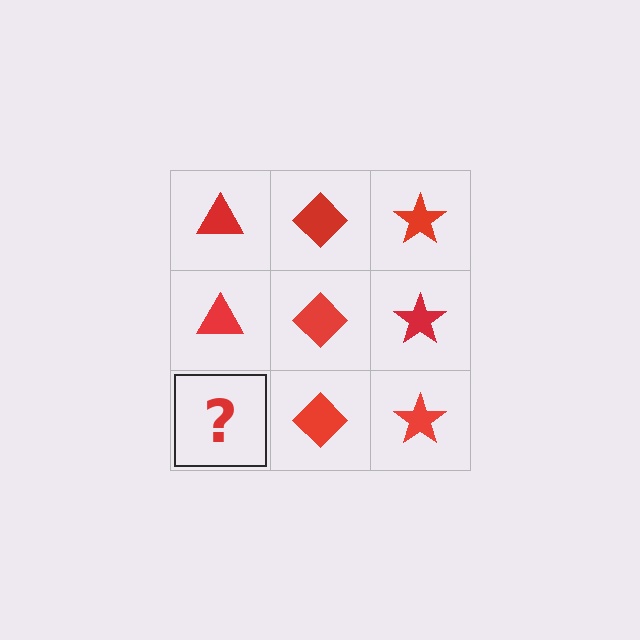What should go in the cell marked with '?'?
The missing cell should contain a red triangle.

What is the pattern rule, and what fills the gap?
The rule is that each column has a consistent shape. The gap should be filled with a red triangle.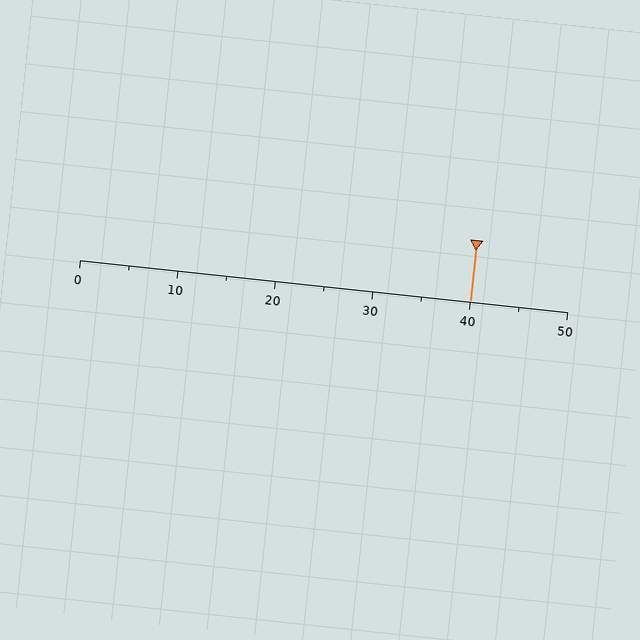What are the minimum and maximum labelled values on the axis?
The axis runs from 0 to 50.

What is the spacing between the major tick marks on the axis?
The major ticks are spaced 10 apart.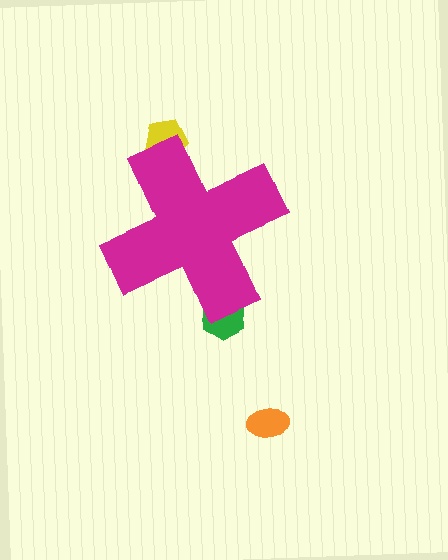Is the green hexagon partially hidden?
Yes, the green hexagon is partially hidden behind the magenta cross.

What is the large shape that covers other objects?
A magenta cross.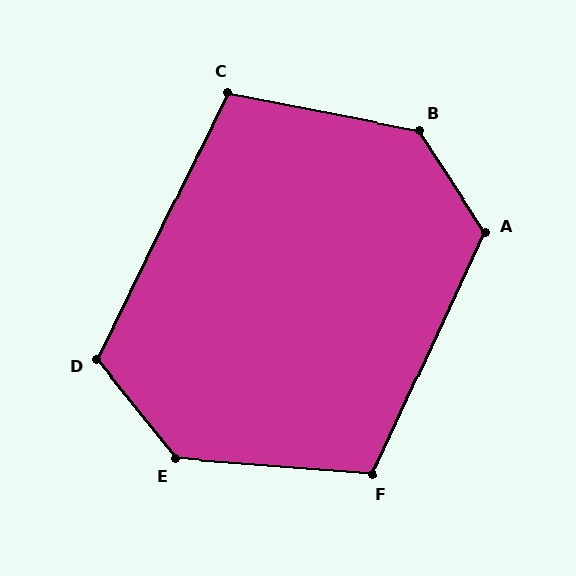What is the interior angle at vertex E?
Approximately 133 degrees (obtuse).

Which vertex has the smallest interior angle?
C, at approximately 105 degrees.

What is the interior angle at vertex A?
Approximately 122 degrees (obtuse).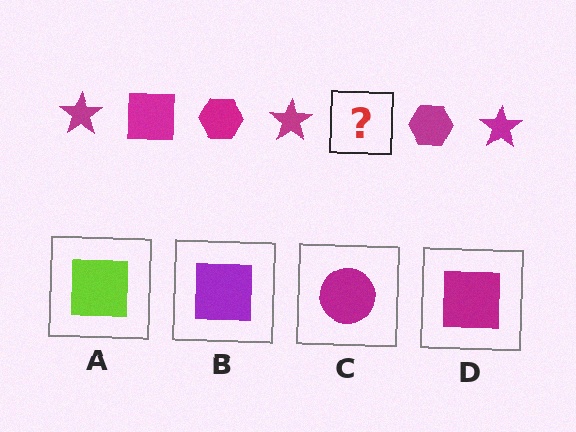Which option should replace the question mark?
Option D.